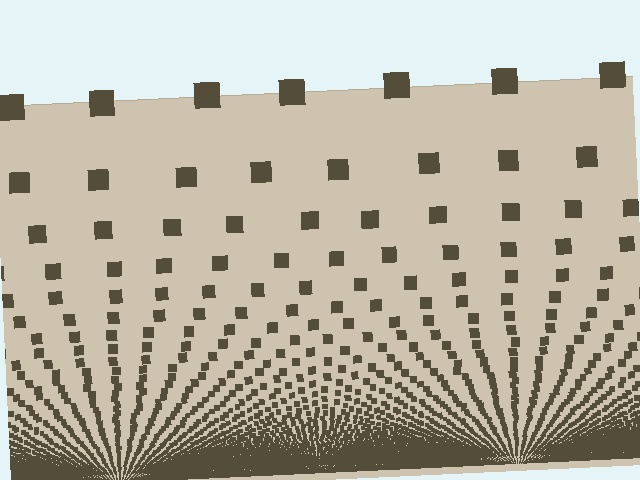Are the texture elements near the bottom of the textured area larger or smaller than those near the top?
Smaller. The gradient is inverted — elements near the bottom are smaller and denser.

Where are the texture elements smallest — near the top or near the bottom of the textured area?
Near the bottom.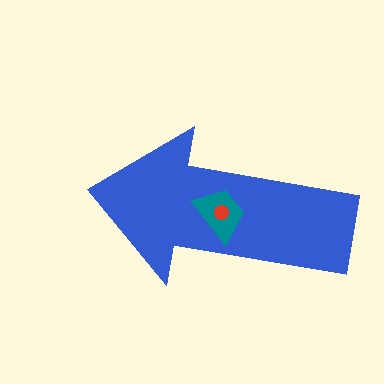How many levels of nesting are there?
3.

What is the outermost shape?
The blue arrow.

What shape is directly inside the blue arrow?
The teal trapezoid.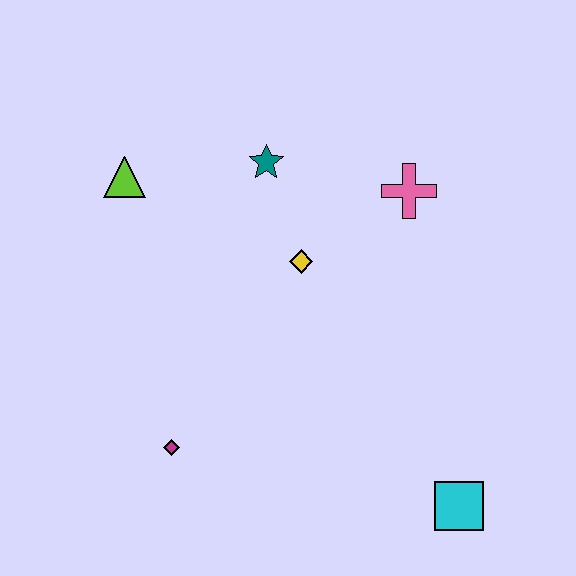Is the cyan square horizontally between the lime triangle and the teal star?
No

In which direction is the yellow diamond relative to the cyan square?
The yellow diamond is above the cyan square.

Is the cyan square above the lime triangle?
No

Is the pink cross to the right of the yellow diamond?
Yes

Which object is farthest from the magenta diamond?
The pink cross is farthest from the magenta diamond.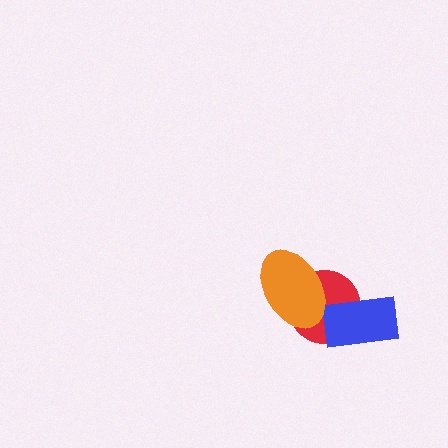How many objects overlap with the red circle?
2 objects overlap with the red circle.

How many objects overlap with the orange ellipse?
1 object overlaps with the orange ellipse.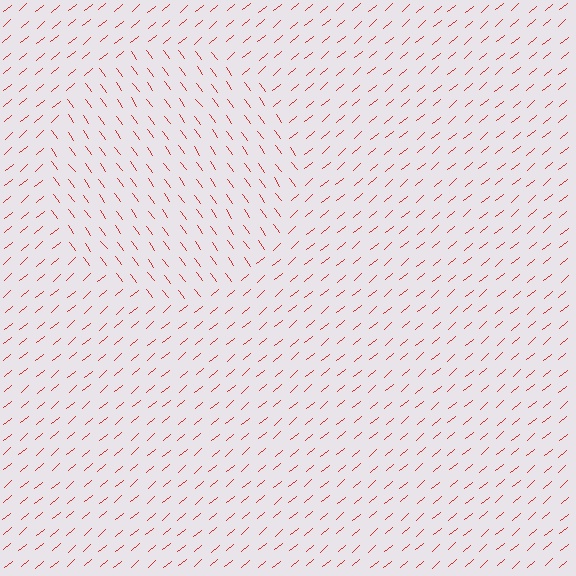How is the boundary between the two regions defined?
The boundary is defined purely by a change in line orientation (approximately 85 degrees difference). All lines are the same color and thickness.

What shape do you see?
I see a circle.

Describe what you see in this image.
The image is filled with small red line segments. A circle region in the image has lines oriented differently from the surrounding lines, creating a visible texture boundary.